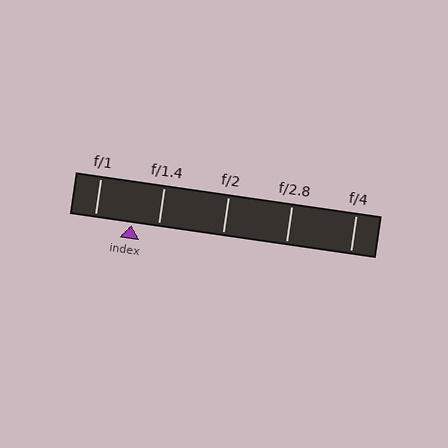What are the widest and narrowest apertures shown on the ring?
The widest aperture shown is f/1 and the narrowest is f/4.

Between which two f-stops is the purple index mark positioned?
The index mark is between f/1 and f/1.4.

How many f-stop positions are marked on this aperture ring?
There are 5 f-stop positions marked.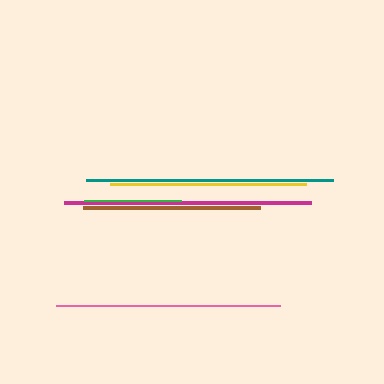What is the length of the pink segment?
The pink segment is approximately 224 pixels long.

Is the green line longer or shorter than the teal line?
The teal line is longer than the green line.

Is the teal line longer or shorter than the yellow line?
The teal line is longer than the yellow line.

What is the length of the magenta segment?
The magenta segment is approximately 246 pixels long.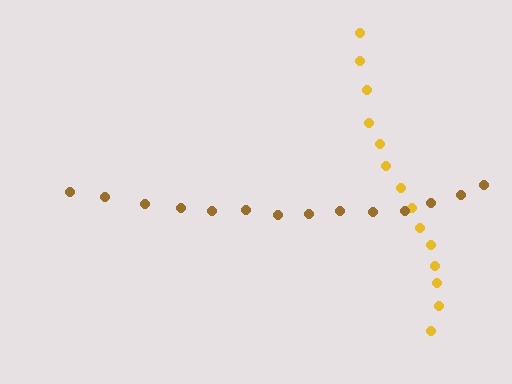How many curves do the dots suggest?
There are 2 distinct paths.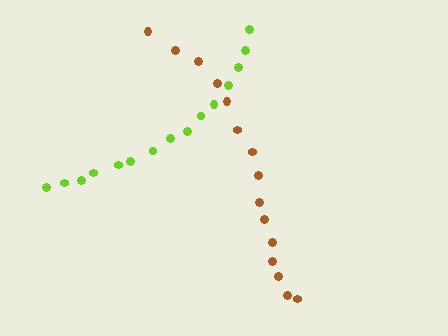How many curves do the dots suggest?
There are 2 distinct paths.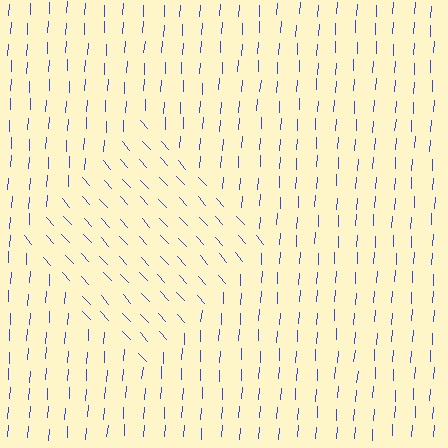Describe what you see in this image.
The image is filled with small blue line segments. A diamond region in the image has lines oriented differently from the surrounding lines, creating a visible texture boundary.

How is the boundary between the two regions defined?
The boundary is defined purely by a change in line orientation (approximately 45 degrees difference). All lines are the same color and thickness.